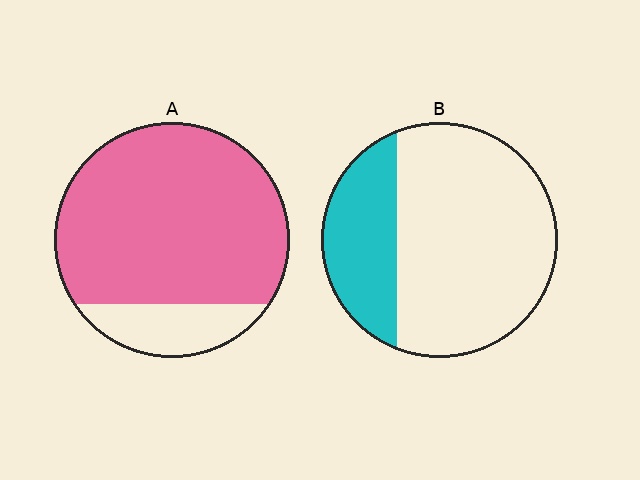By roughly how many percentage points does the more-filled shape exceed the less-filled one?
By roughly 55 percentage points (A over B).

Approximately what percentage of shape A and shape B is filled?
A is approximately 85% and B is approximately 30%.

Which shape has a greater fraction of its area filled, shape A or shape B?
Shape A.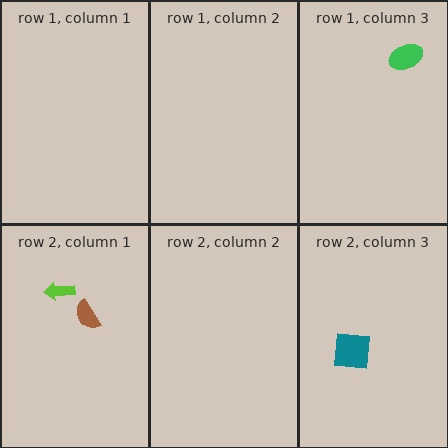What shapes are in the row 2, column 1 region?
The brown semicircle, the lime arrow.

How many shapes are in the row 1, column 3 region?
1.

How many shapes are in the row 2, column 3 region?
1.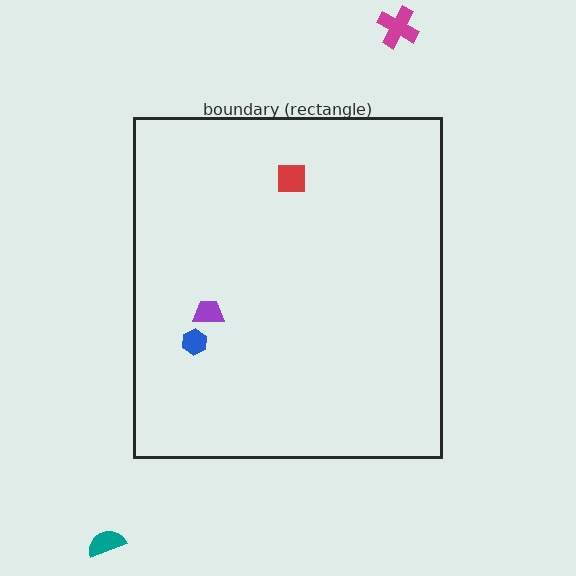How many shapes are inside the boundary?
3 inside, 2 outside.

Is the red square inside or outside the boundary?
Inside.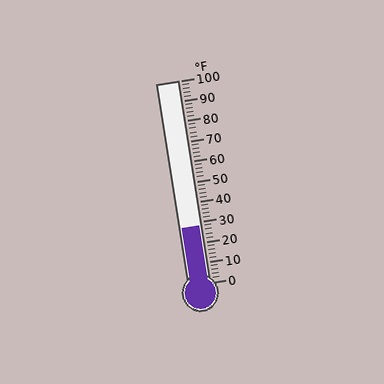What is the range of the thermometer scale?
The thermometer scale ranges from 0°F to 100°F.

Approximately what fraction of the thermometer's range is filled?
The thermometer is filled to approximately 30% of its range.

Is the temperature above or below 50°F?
The temperature is below 50°F.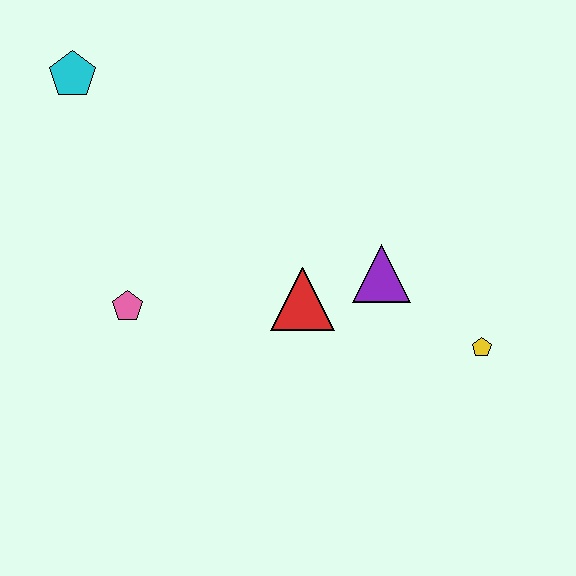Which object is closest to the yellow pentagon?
The purple triangle is closest to the yellow pentagon.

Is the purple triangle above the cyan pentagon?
No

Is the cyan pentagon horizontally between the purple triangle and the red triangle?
No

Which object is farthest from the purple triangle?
The cyan pentagon is farthest from the purple triangle.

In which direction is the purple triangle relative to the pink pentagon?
The purple triangle is to the right of the pink pentagon.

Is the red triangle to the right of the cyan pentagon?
Yes